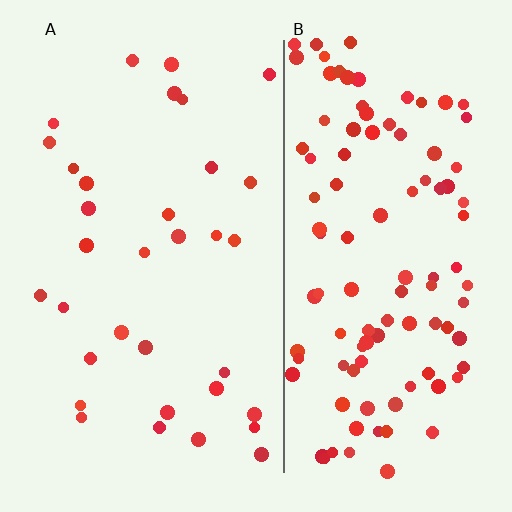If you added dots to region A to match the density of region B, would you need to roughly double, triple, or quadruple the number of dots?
Approximately triple.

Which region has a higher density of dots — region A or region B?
B (the right).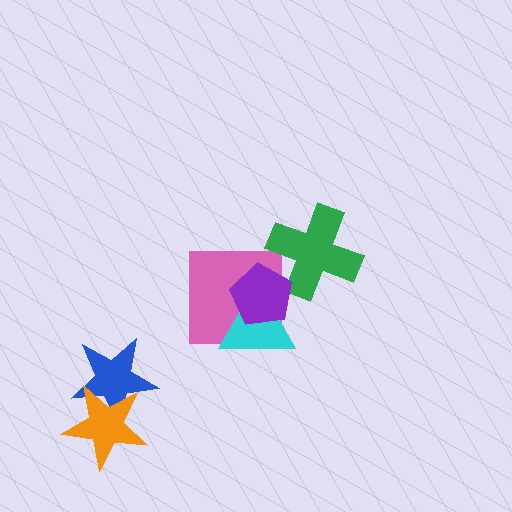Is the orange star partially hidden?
No, no other shape covers it.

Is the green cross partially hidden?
Yes, it is partially covered by another shape.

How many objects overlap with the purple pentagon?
3 objects overlap with the purple pentagon.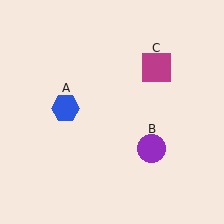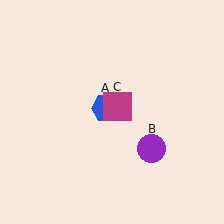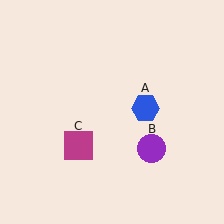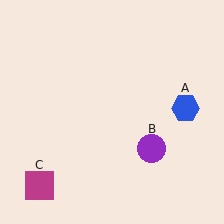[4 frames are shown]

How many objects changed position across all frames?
2 objects changed position: blue hexagon (object A), magenta square (object C).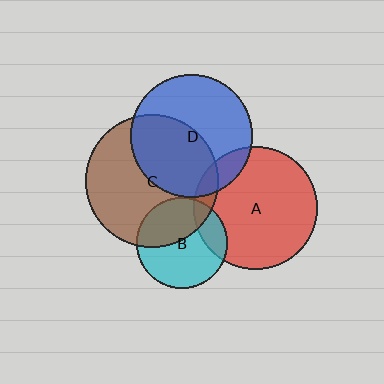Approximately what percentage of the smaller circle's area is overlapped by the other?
Approximately 10%.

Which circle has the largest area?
Circle C (brown).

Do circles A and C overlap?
Yes.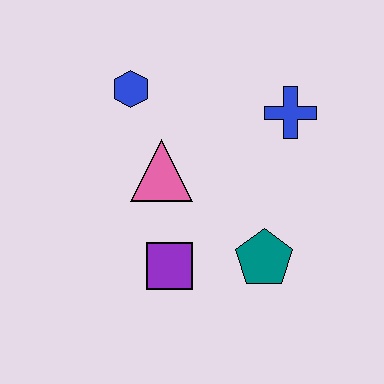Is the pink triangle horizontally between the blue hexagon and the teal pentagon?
Yes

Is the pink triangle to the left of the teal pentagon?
Yes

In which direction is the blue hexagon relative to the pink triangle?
The blue hexagon is above the pink triangle.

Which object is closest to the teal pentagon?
The purple square is closest to the teal pentagon.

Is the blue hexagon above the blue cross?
Yes